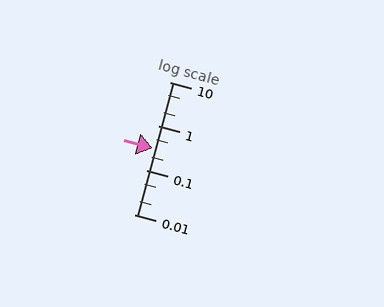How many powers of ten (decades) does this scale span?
The scale spans 3 decades, from 0.01 to 10.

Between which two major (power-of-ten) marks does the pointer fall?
The pointer is between 0.1 and 1.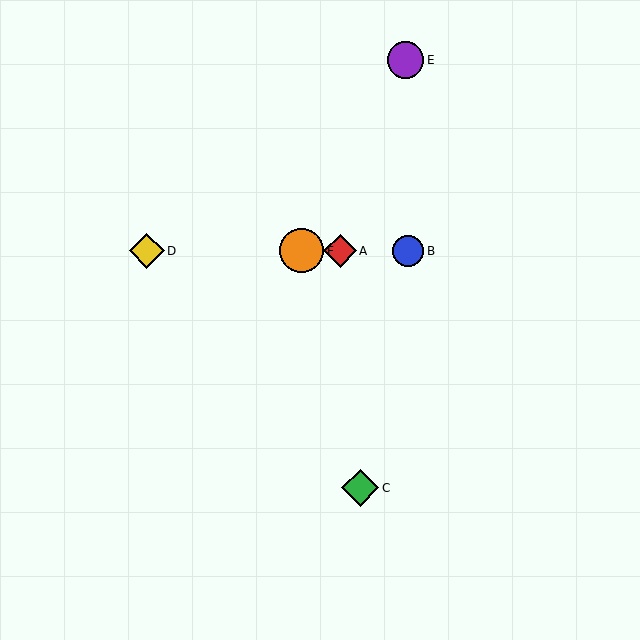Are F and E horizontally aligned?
No, F is at y≈251 and E is at y≈60.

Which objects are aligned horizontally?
Objects A, B, D, F are aligned horizontally.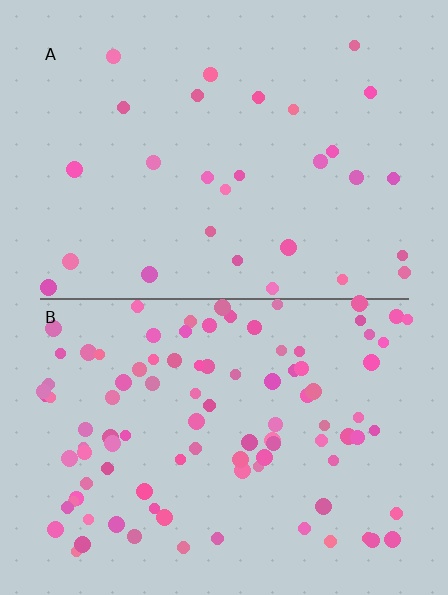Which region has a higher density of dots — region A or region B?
B (the bottom).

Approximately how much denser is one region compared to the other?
Approximately 3.4× — region B over region A.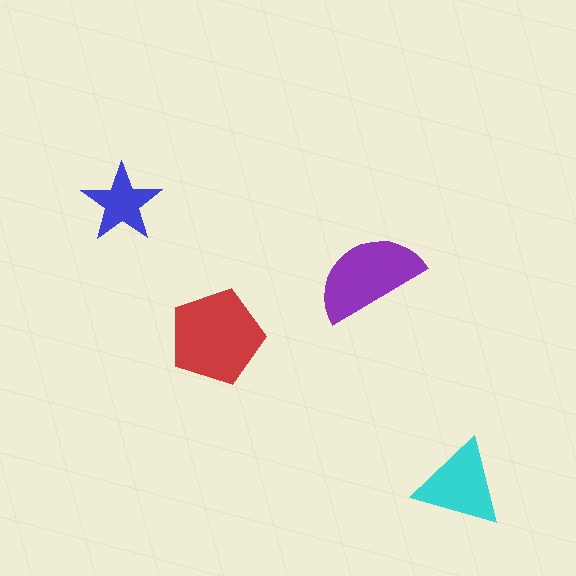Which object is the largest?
The red pentagon.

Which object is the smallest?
The blue star.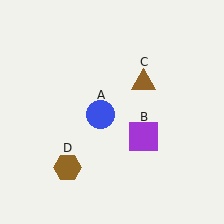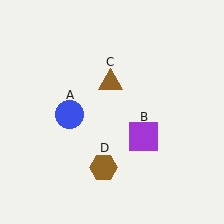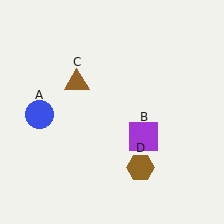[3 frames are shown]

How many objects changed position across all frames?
3 objects changed position: blue circle (object A), brown triangle (object C), brown hexagon (object D).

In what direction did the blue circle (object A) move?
The blue circle (object A) moved left.